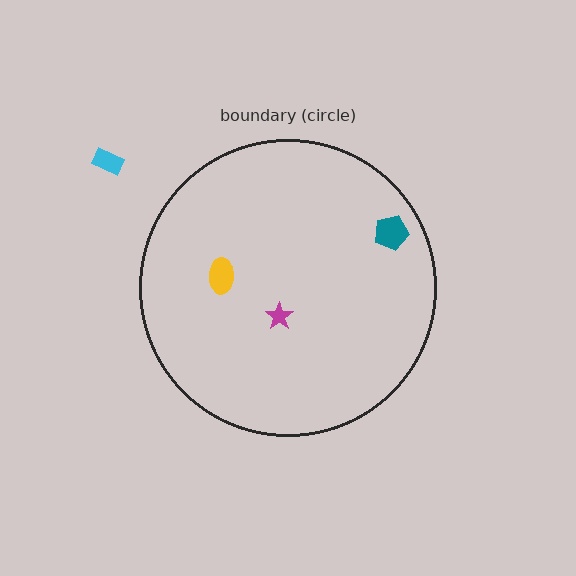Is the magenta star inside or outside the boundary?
Inside.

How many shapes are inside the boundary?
3 inside, 1 outside.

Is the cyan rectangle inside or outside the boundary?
Outside.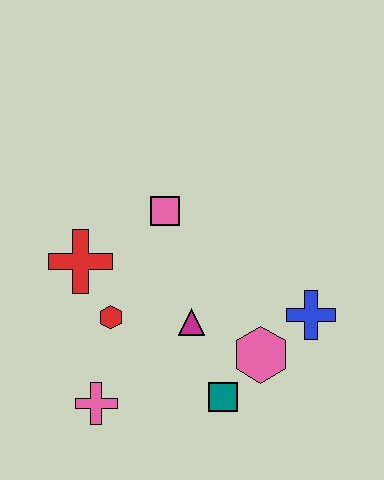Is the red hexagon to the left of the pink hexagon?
Yes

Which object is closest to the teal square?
The pink hexagon is closest to the teal square.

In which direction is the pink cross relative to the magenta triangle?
The pink cross is to the left of the magenta triangle.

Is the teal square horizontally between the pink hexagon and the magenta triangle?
Yes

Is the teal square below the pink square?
Yes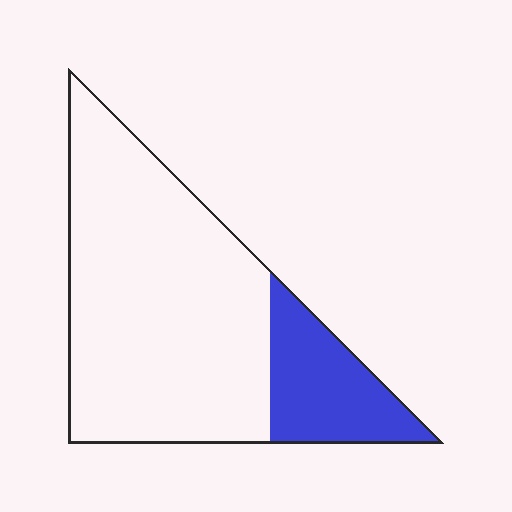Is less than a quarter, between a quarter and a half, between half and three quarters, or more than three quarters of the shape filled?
Less than a quarter.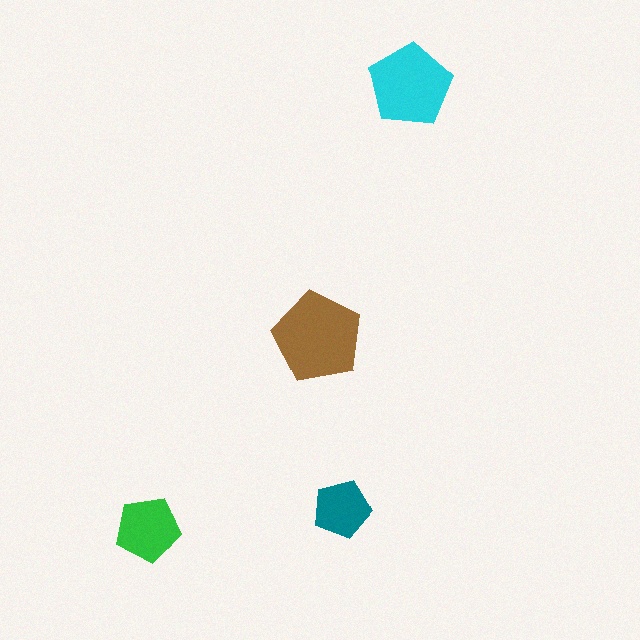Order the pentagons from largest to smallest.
the brown one, the cyan one, the green one, the teal one.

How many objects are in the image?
There are 4 objects in the image.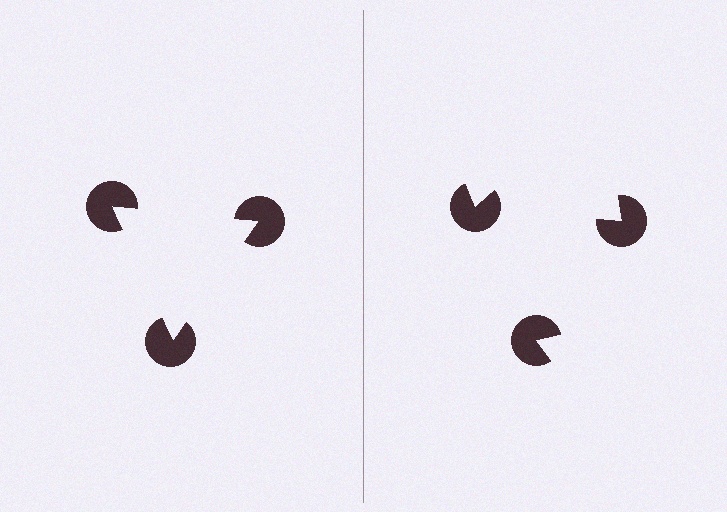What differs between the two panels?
The pac-man discs are positioned identically on both sides; only the wedge orientations differ. On the left they align to a triangle; on the right they are misaligned.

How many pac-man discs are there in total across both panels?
6 — 3 on each side.